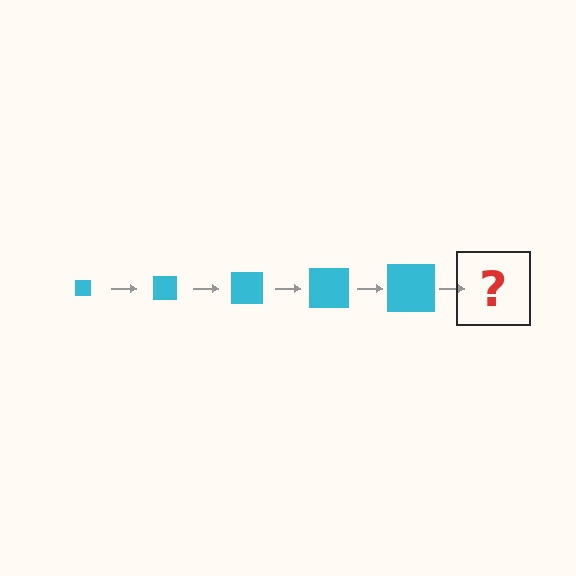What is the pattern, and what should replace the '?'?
The pattern is that the square gets progressively larger each step. The '?' should be a cyan square, larger than the previous one.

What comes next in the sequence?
The next element should be a cyan square, larger than the previous one.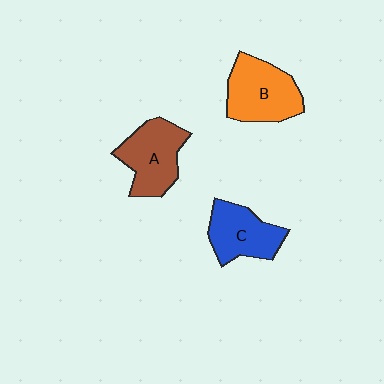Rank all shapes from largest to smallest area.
From largest to smallest: B (orange), A (brown), C (blue).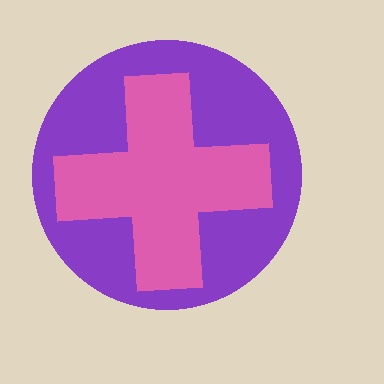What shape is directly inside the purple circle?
The pink cross.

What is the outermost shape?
The purple circle.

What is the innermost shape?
The pink cross.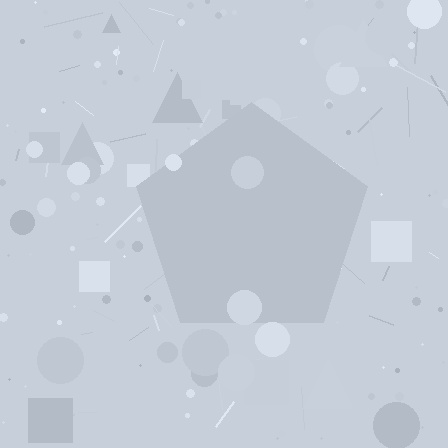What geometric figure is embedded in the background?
A pentagon is embedded in the background.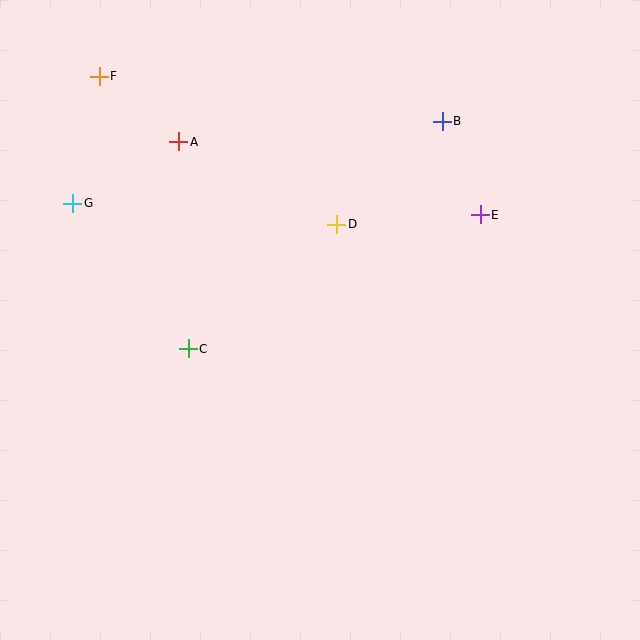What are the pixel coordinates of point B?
Point B is at (442, 121).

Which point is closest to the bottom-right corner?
Point E is closest to the bottom-right corner.